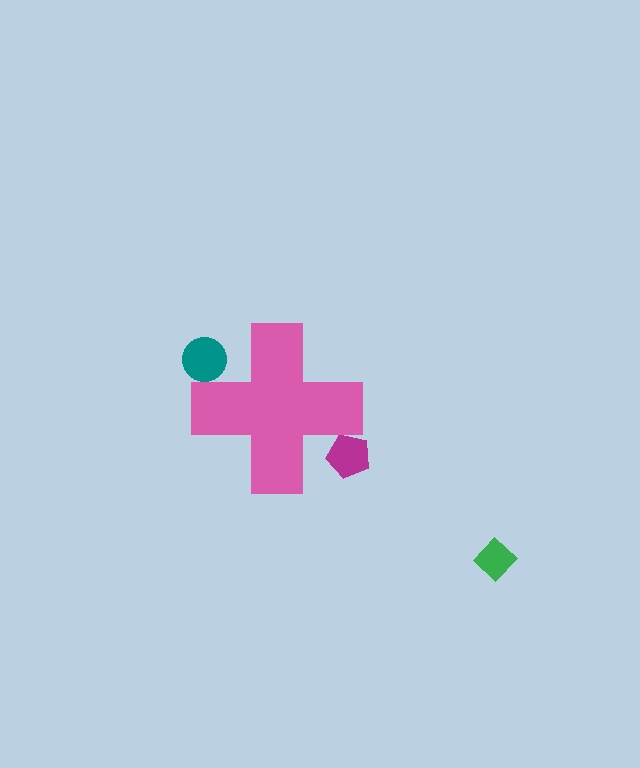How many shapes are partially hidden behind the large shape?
2 shapes are partially hidden.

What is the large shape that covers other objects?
A pink cross.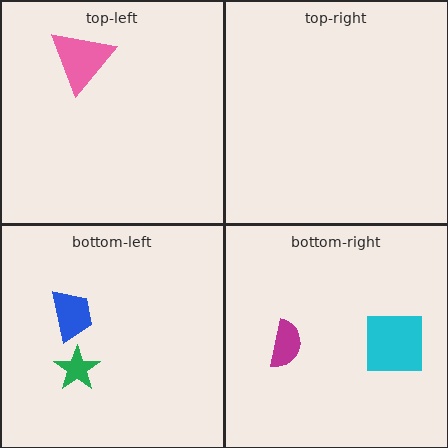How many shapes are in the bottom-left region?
2.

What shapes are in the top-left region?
The pink triangle.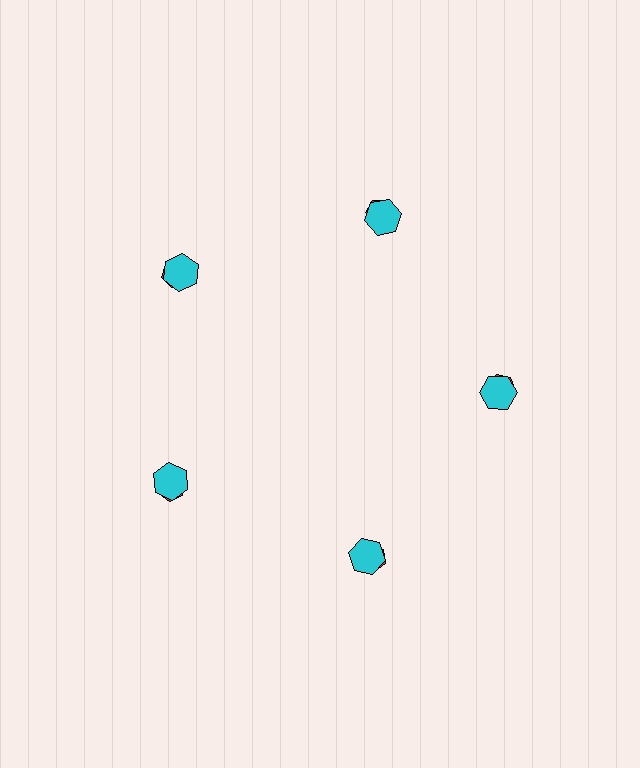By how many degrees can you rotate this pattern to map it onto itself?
The pattern maps onto itself every 72 degrees of rotation.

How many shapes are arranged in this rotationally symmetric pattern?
There are 10 shapes, arranged in 5 groups of 2.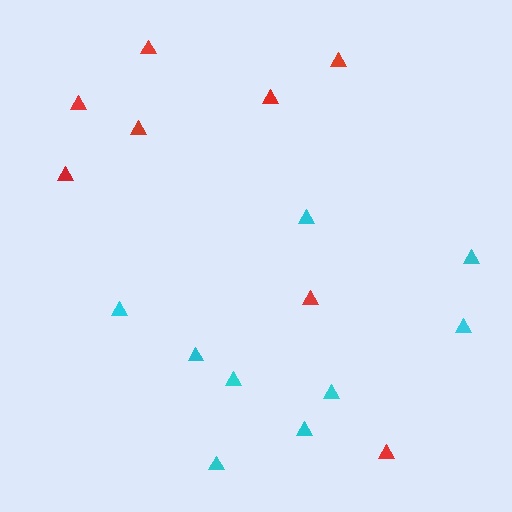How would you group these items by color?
There are 2 groups: one group of red triangles (8) and one group of cyan triangles (9).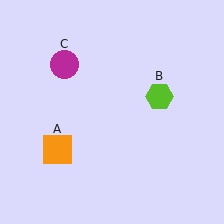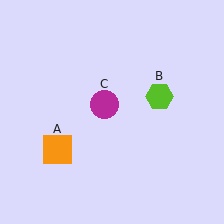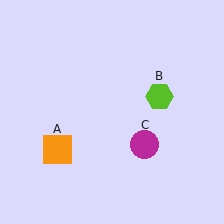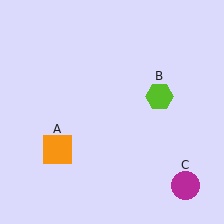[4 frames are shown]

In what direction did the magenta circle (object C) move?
The magenta circle (object C) moved down and to the right.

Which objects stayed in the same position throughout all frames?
Orange square (object A) and lime hexagon (object B) remained stationary.